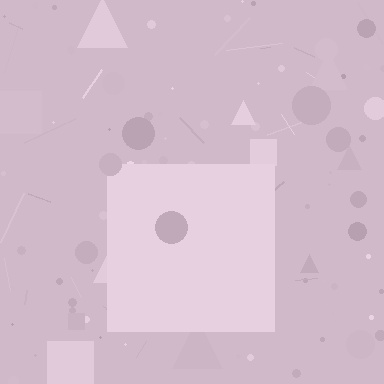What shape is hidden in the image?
A square is hidden in the image.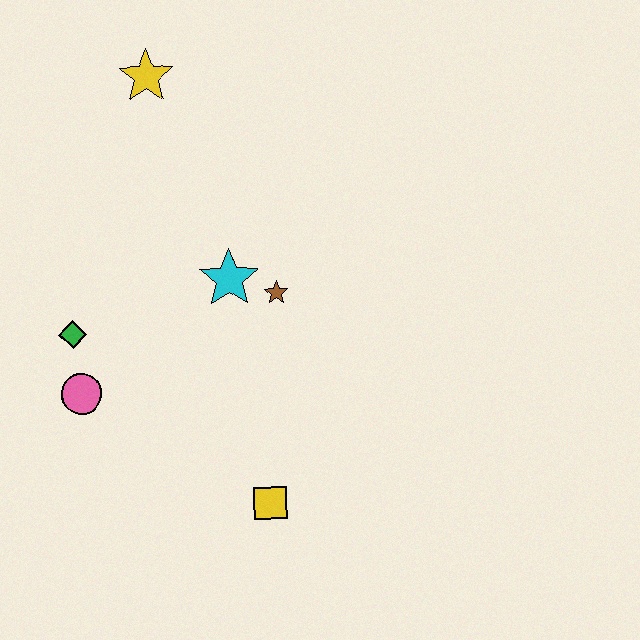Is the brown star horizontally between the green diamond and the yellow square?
No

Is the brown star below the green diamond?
No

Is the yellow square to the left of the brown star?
Yes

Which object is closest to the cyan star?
The brown star is closest to the cyan star.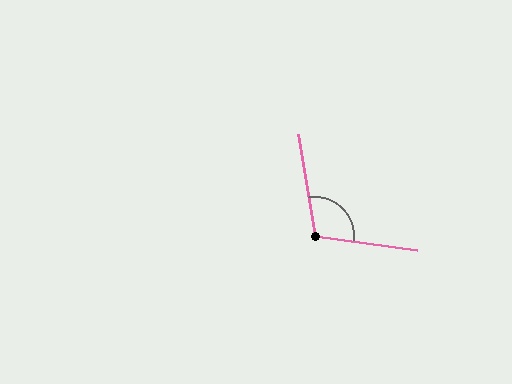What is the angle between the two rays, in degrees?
Approximately 107 degrees.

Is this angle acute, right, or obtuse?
It is obtuse.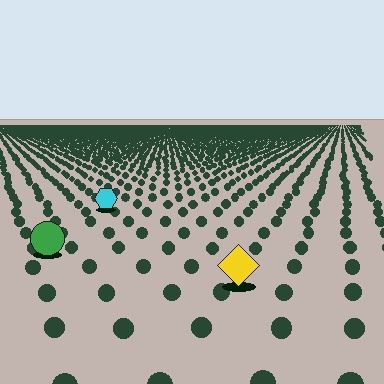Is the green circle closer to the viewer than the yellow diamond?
No. The yellow diamond is closer — you can tell from the texture gradient: the ground texture is coarser near it.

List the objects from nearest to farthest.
From nearest to farthest: the yellow diamond, the green circle, the cyan hexagon.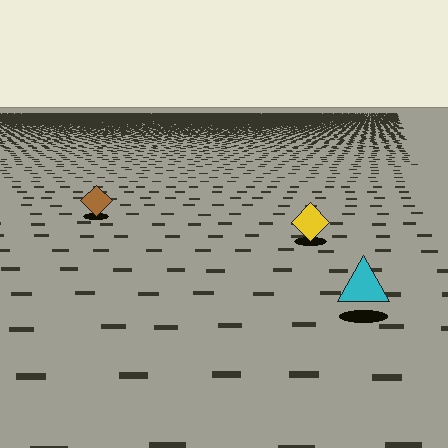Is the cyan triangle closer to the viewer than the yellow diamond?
Yes. The cyan triangle is closer — you can tell from the texture gradient: the ground texture is coarser near it.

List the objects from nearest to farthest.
From nearest to farthest: the cyan triangle, the yellow diamond, the brown diamond.